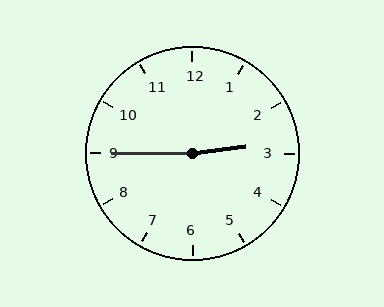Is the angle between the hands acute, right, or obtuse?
It is obtuse.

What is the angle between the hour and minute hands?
Approximately 172 degrees.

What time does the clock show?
2:45.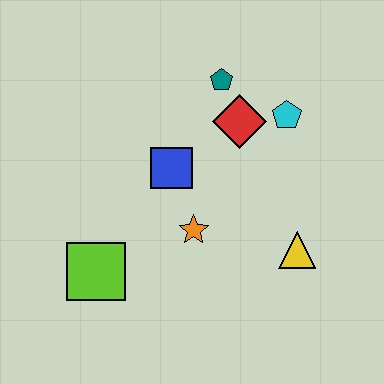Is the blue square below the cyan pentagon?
Yes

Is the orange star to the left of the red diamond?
Yes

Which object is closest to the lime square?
The orange star is closest to the lime square.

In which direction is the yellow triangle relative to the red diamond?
The yellow triangle is below the red diamond.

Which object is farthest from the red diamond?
The lime square is farthest from the red diamond.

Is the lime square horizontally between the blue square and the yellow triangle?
No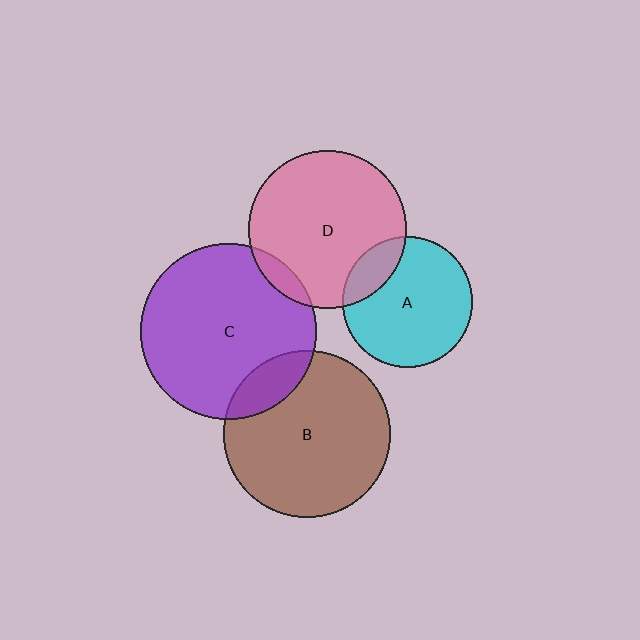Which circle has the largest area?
Circle C (purple).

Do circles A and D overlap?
Yes.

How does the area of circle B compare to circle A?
Approximately 1.6 times.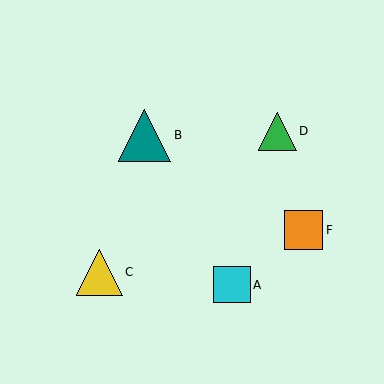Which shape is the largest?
The teal triangle (labeled B) is the largest.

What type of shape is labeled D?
Shape D is a green triangle.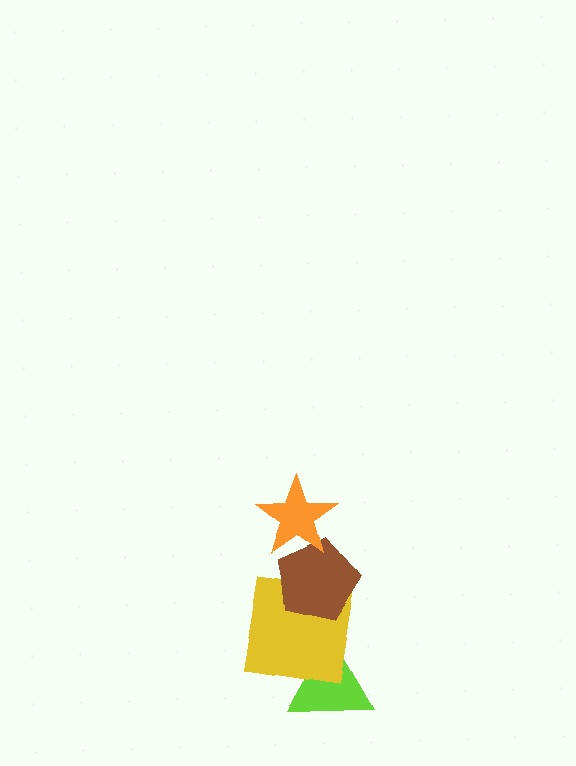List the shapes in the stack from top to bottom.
From top to bottom: the orange star, the brown pentagon, the yellow square, the lime triangle.